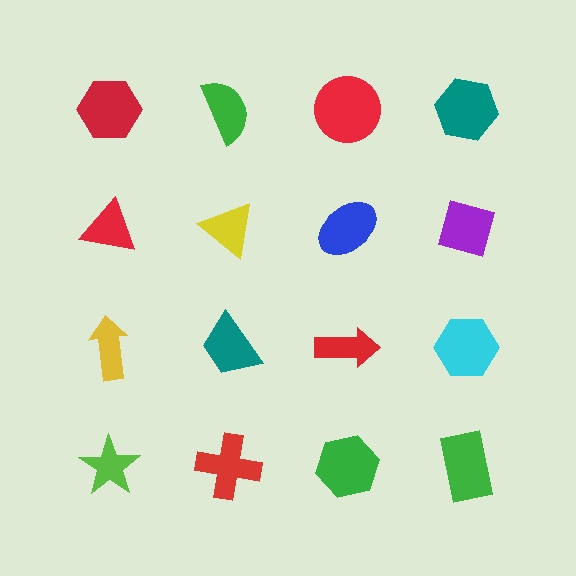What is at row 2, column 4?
A purple square.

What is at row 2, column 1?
A red triangle.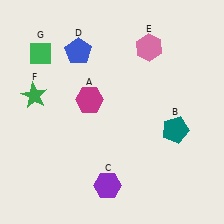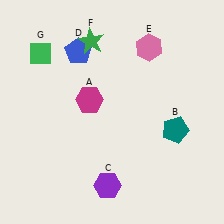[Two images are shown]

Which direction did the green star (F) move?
The green star (F) moved right.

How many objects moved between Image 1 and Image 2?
1 object moved between the two images.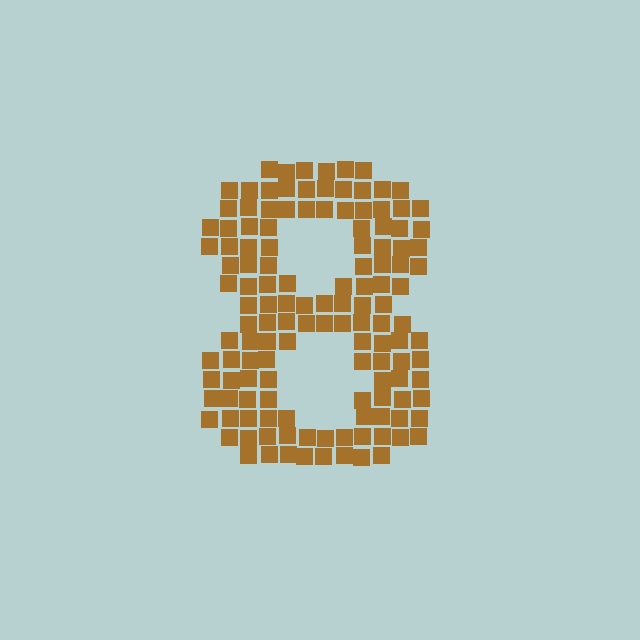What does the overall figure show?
The overall figure shows the digit 8.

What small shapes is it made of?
It is made of small squares.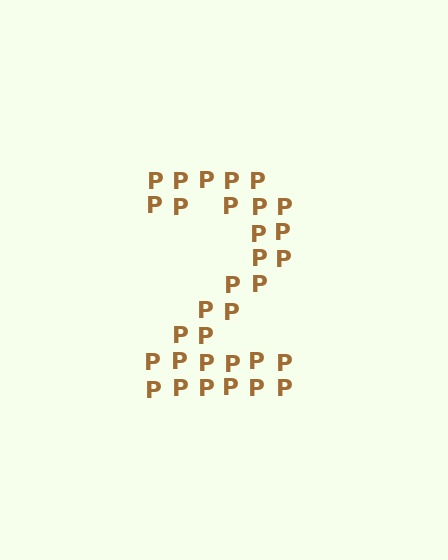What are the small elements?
The small elements are letter P's.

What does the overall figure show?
The overall figure shows the digit 2.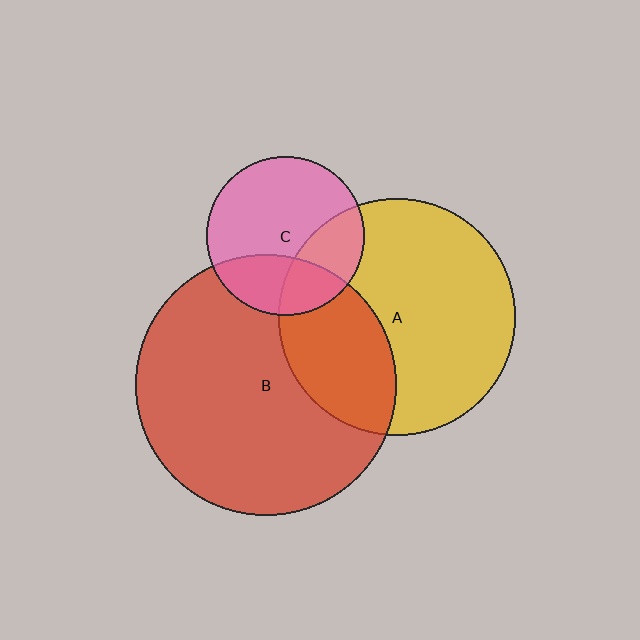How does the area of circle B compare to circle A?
Approximately 1.2 times.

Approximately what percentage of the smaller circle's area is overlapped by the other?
Approximately 30%.